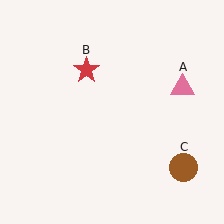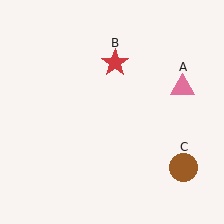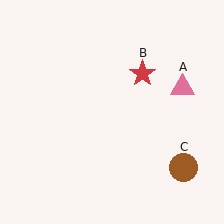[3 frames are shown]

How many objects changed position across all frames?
1 object changed position: red star (object B).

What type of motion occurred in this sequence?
The red star (object B) rotated clockwise around the center of the scene.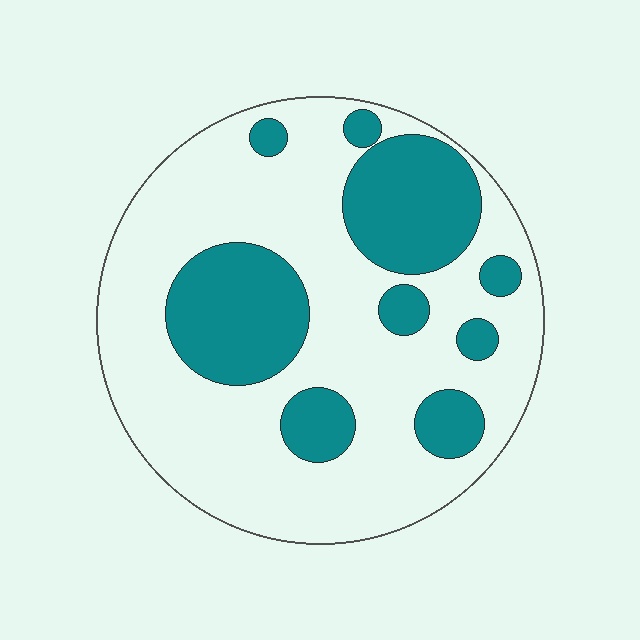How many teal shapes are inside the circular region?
9.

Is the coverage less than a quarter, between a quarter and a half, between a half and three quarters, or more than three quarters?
Between a quarter and a half.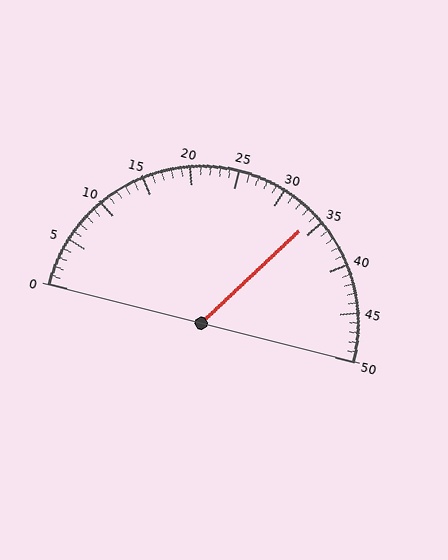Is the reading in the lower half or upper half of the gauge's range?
The reading is in the upper half of the range (0 to 50).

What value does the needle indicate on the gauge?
The needle indicates approximately 34.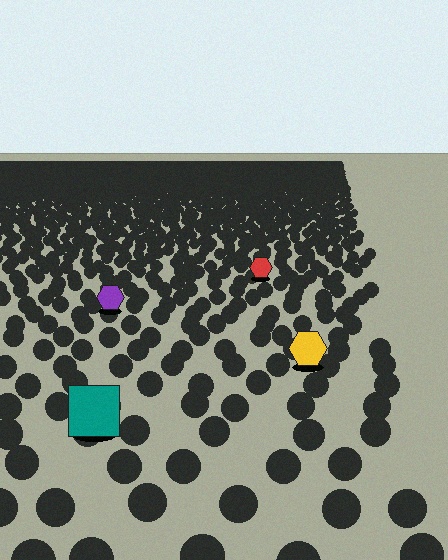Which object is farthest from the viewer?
The red hexagon is farthest from the viewer. It appears smaller and the ground texture around it is denser.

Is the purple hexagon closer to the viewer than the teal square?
No. The teal square is closer — you can tell from the texture gradient: the ground texture is coarser near it.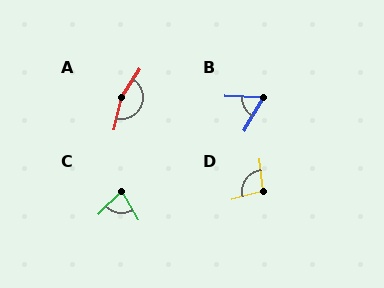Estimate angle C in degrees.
Approximately 76 degrees.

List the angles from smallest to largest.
B (62°), C (76°), D (100°), A (161°).